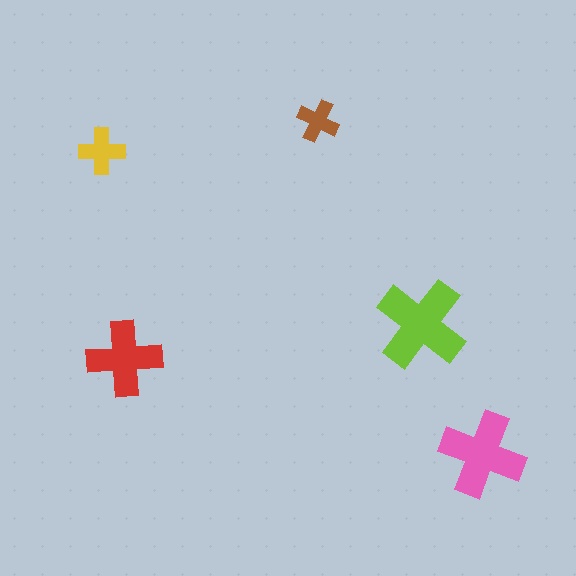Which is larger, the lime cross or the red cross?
The lime one.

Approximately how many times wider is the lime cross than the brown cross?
About 2 times wider.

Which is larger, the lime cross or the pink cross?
The lime one.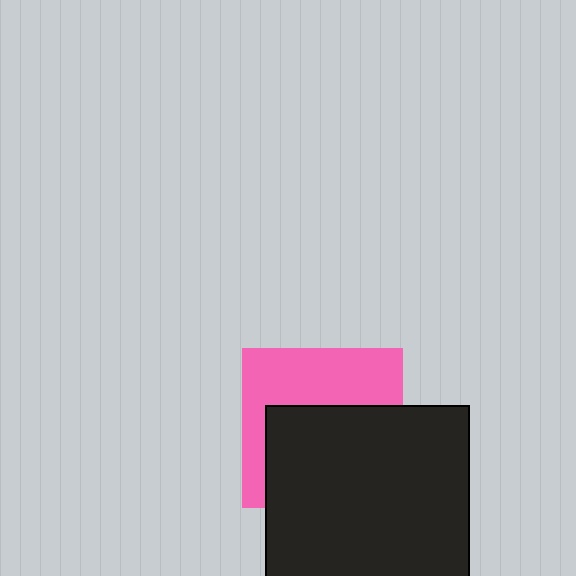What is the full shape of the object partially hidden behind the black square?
The partially hidden object is a pink square.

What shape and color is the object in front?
The object in front is a black square.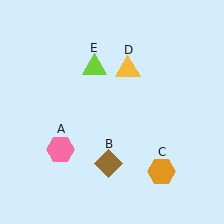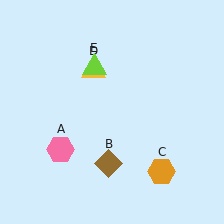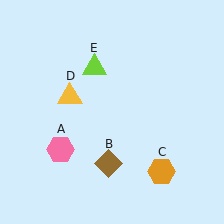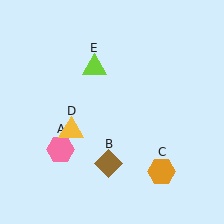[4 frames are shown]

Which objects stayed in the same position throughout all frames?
Pink hexagon (object A) and brown diamond (object B) and orange hexagon (object C) and lime triangle (object E) remained stationary.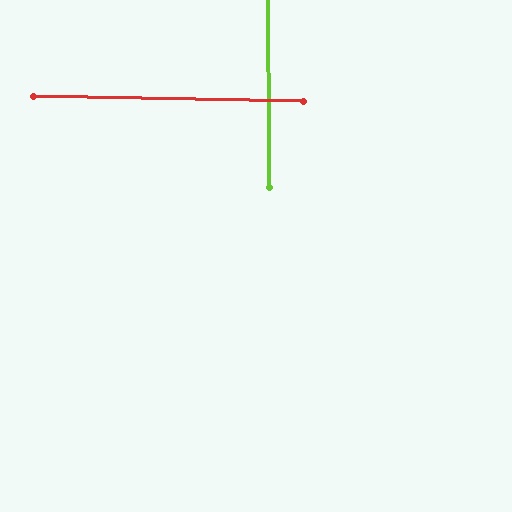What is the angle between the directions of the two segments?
Approximately 89 degrees.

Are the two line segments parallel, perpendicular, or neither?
Perpendicular — they meet at approximately 89°.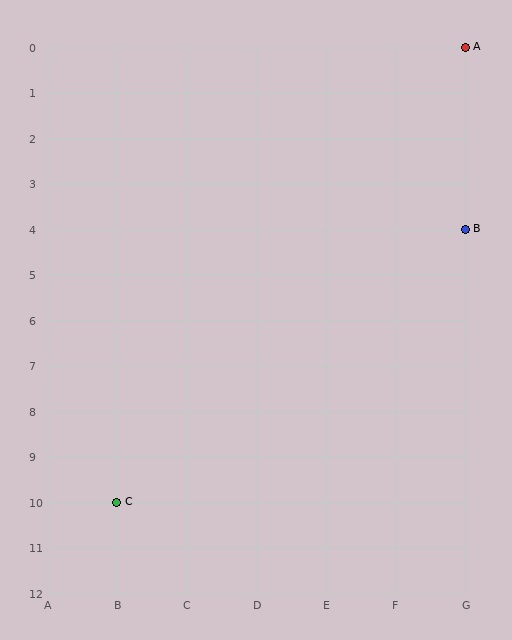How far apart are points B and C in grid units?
Points B and C are 5 columns and 6 rows apart (about 7.8 grid units diagonally).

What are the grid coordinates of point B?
Point B is at grid coordinates (G, 4).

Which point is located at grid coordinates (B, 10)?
Point C is at (B, 10).